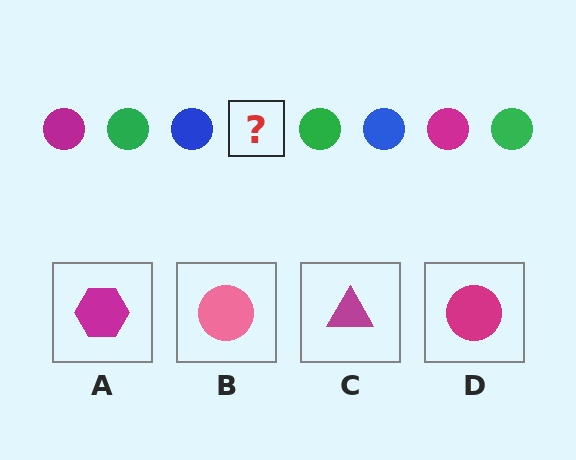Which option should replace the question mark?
Option D.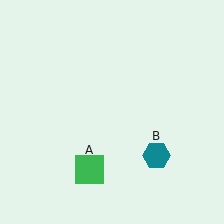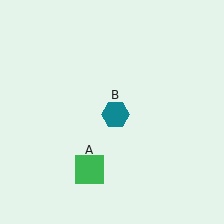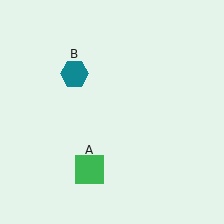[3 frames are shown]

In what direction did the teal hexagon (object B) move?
The teal hexagon (object B) moved up and to the left.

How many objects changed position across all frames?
1 object changed position: teal hexagon (object B).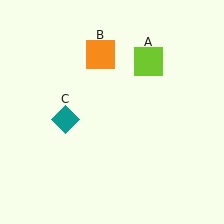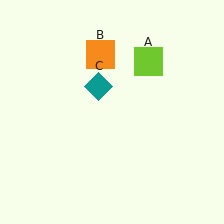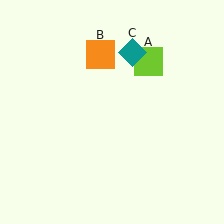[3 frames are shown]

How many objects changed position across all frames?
1 object changed position: teal diamond (object C).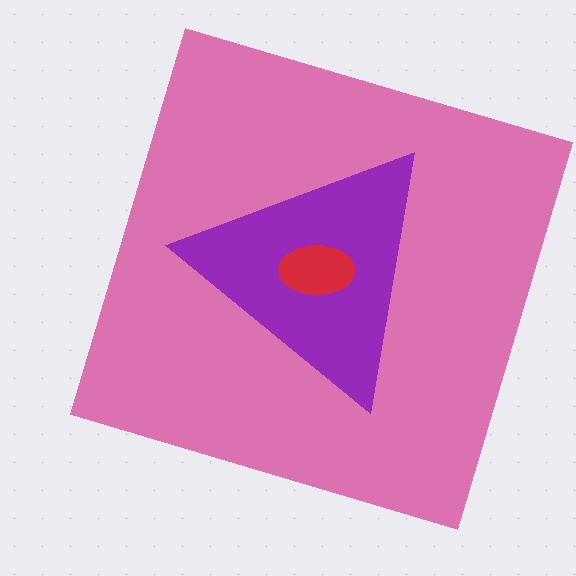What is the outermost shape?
The pink square.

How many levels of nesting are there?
3.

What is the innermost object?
The red ellipse.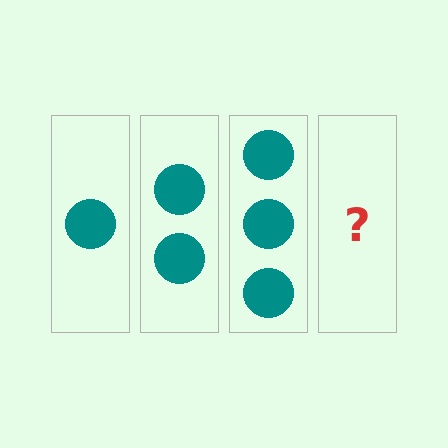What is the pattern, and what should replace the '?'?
The pattern is that each step adds one more circle. The '?' should be 4 circles.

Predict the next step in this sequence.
The next step is 4 circles.